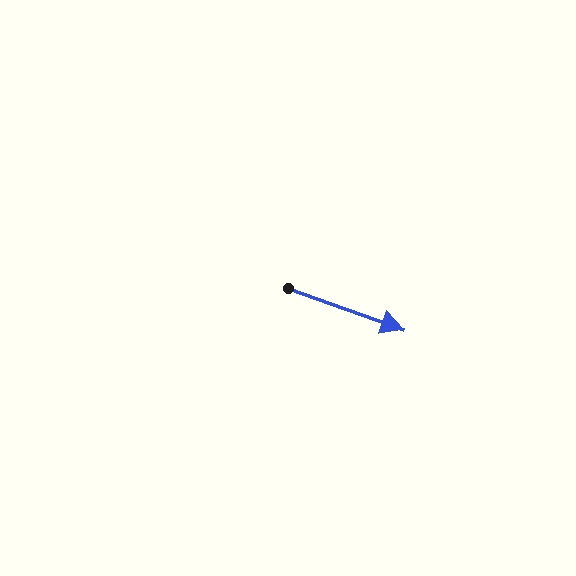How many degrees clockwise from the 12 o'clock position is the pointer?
Approximately 110 degrees.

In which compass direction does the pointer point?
East.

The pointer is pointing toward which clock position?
Roughly 4 o'clock.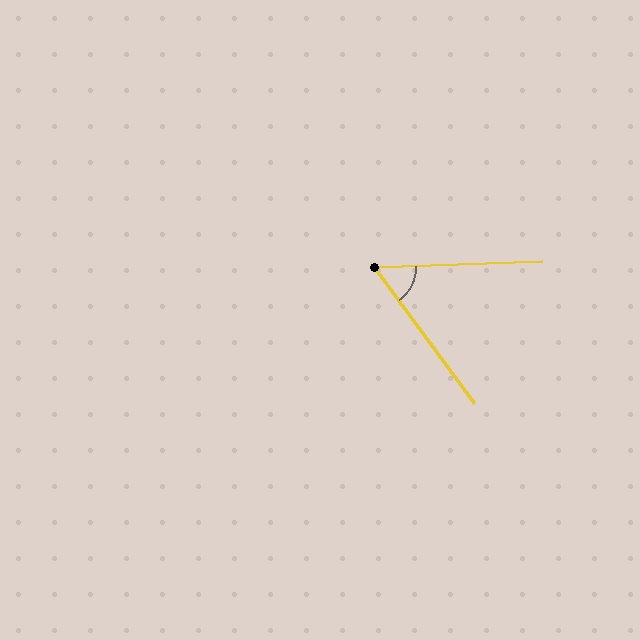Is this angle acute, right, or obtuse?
It is acute.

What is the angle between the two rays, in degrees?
Approximately 56 degrees.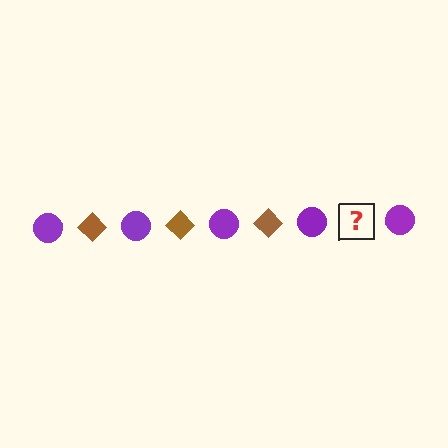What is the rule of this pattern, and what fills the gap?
The rule is that the pattern alternates between purple circle and brown diamond. The gap should be filled with a brown diamond.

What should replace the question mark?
The question mark should be replaced with a brown diamond.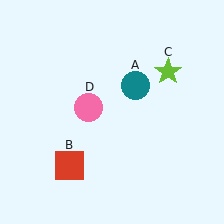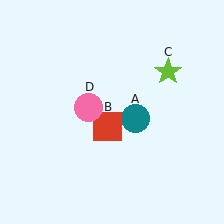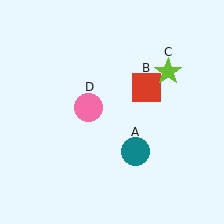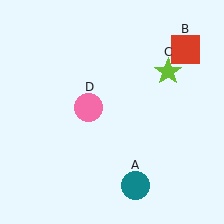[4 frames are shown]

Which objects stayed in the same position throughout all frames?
Lime star (object C) and pink circle (object D) remained stationary.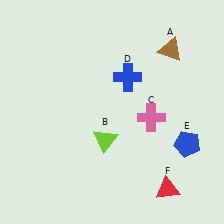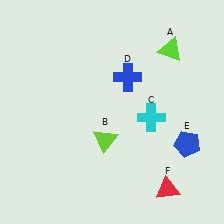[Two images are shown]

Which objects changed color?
A changed from brown to lime. C changed from pink to cyan.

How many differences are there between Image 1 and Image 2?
There are 2 differences between the two images.